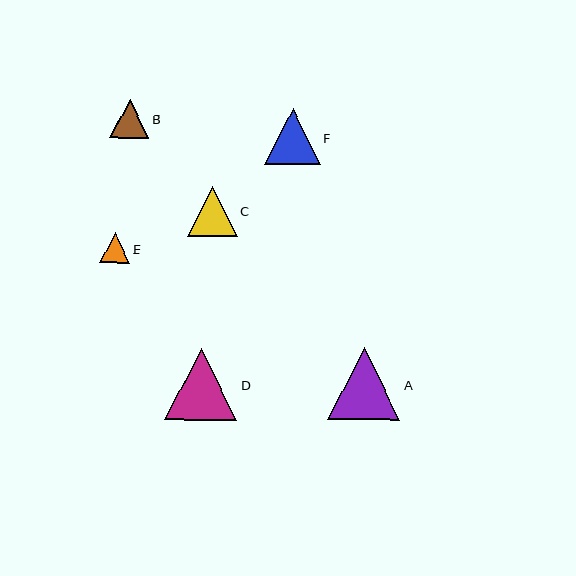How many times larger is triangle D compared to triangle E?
Triangle D is approximately 2.4 times the size of triangle E.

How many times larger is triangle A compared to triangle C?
Triangle A is approximately 1.4 times the size of triangle C.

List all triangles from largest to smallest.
From largest to smallest: D, A, F, C, B, E.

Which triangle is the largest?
Triangle D is the largest with a size of approximately 72 pixels.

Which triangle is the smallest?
Triangle E is the smallest with a size of approximately 30 pixels.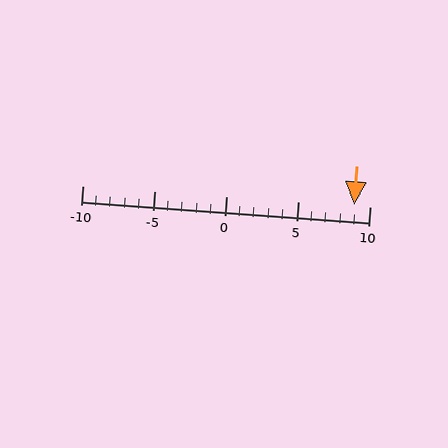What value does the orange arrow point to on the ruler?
The orange arrow points to approximately 9.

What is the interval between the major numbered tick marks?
The major tick marks are spaced 5 units apart.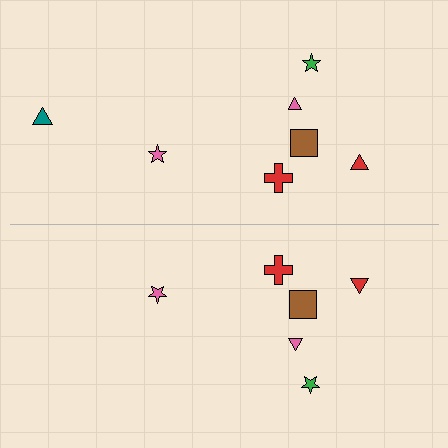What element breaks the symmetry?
A teal triangle is missing from the bottom side.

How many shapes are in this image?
There are 13 shapes in this image.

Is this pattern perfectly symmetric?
No, the pattern is not perfectly symmetric. A teal triangle is missing from the bottom side.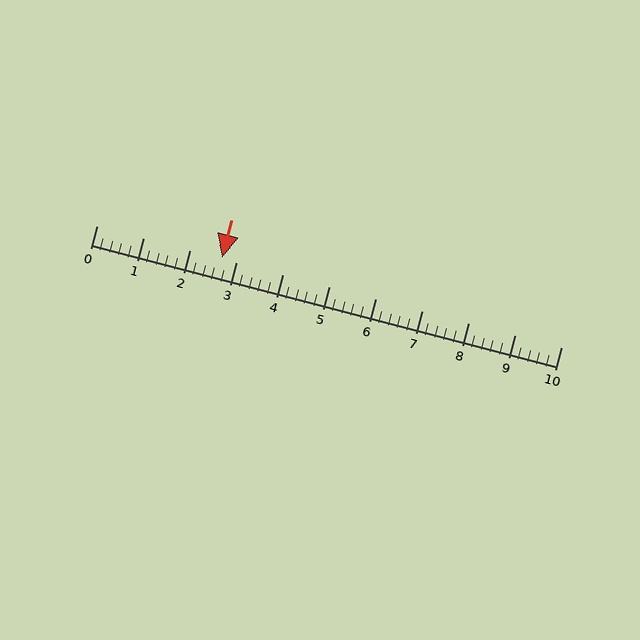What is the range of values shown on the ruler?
The ruler shows values from 0 to 10.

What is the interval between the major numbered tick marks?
The major tick marks are spaced 1 units apart.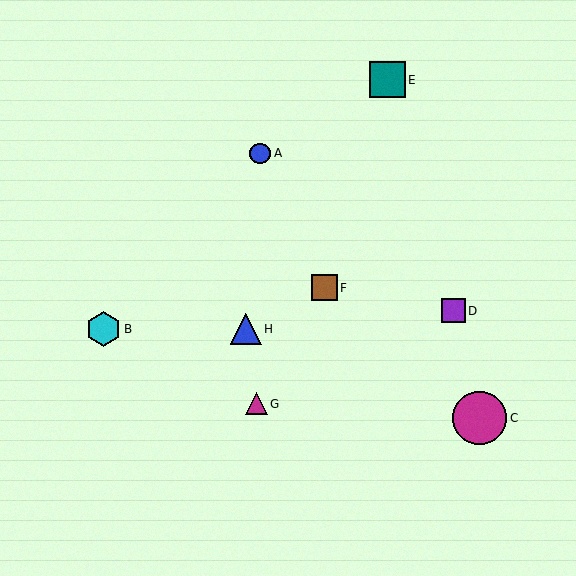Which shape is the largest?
The magenta circle (labeled C) is the largest.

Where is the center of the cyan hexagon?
The center of the cyan hexagon is at (104, 329).